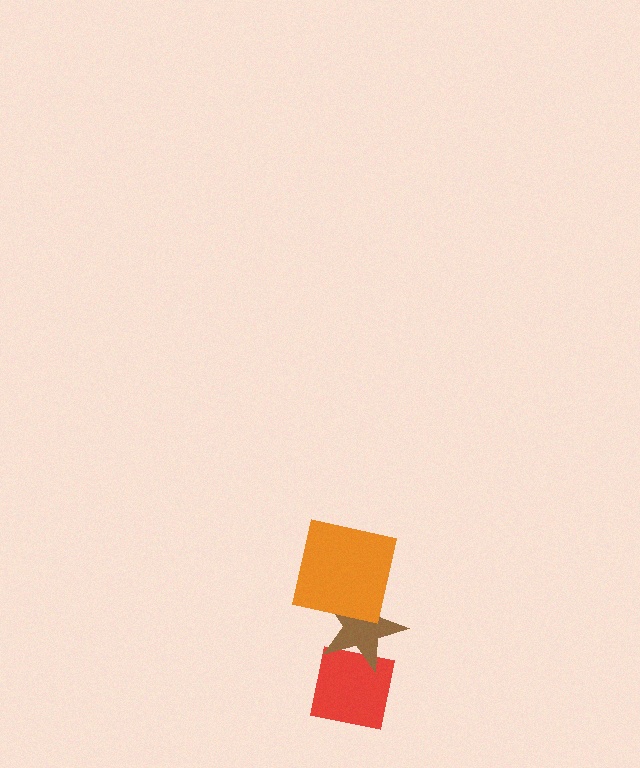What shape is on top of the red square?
The brown star is on top of the red square.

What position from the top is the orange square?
The orange square is 1st from the top.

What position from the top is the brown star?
The brown star is 2nd from the top.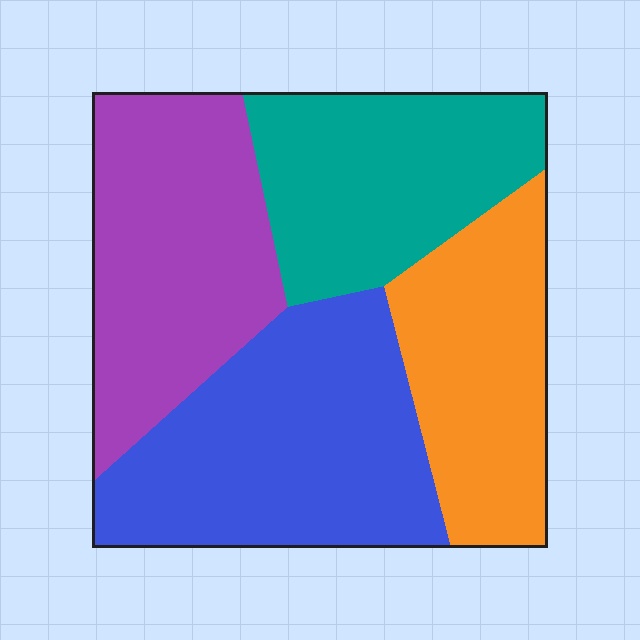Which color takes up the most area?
Blue, at roughly 30%.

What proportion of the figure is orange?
Orange takes up about one fifth (1/5) of the figure.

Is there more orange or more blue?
Blue.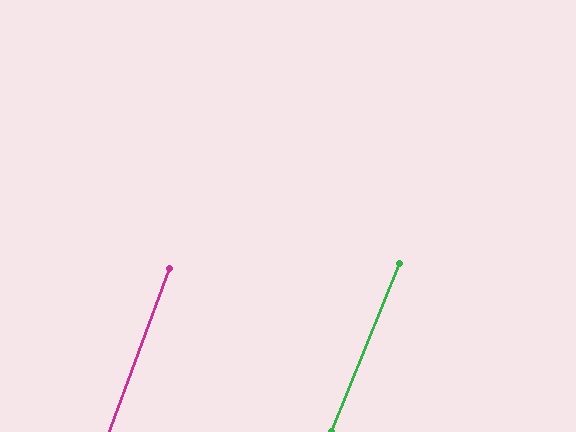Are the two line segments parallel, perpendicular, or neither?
Parallel — their directions differ by only 1.9°.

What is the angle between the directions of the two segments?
Approximately 2 degrees.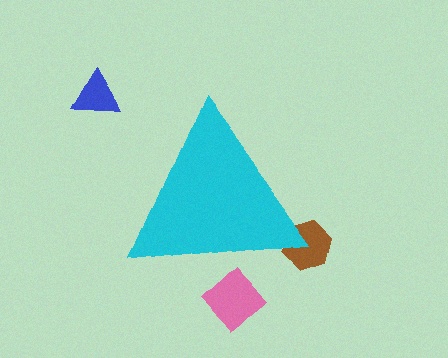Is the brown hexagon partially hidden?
Yes, the brown hexagon is partially hidden behind the cyan triangle.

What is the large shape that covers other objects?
A cyan triangle.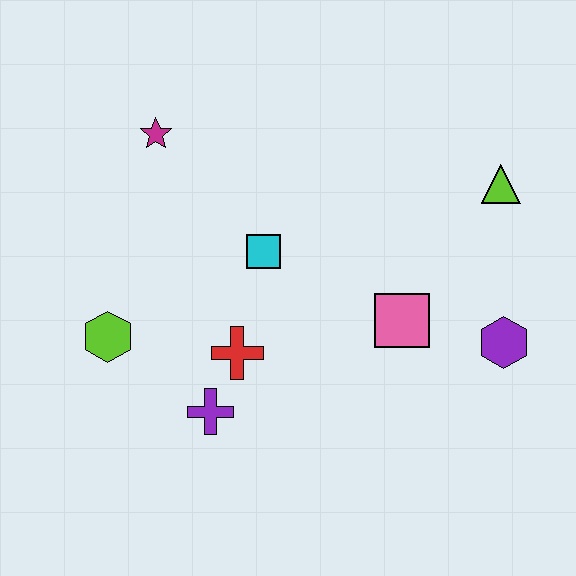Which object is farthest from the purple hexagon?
The magenta star is farthest from the purple hexagon.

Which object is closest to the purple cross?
The red cross is closest to the purple cross.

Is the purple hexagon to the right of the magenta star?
Yes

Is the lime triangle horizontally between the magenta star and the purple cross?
No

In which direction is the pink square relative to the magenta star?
The pink square is to the right of the magenta star.